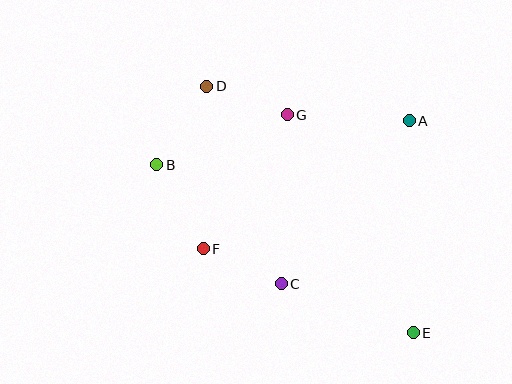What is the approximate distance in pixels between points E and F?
The distance between E and F is approximately 226 pixels.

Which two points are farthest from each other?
Points D and E are farthest from each other.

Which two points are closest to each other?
Points C and F are closest to each other.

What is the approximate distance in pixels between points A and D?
The distance between A and D is approximately 205 pixels.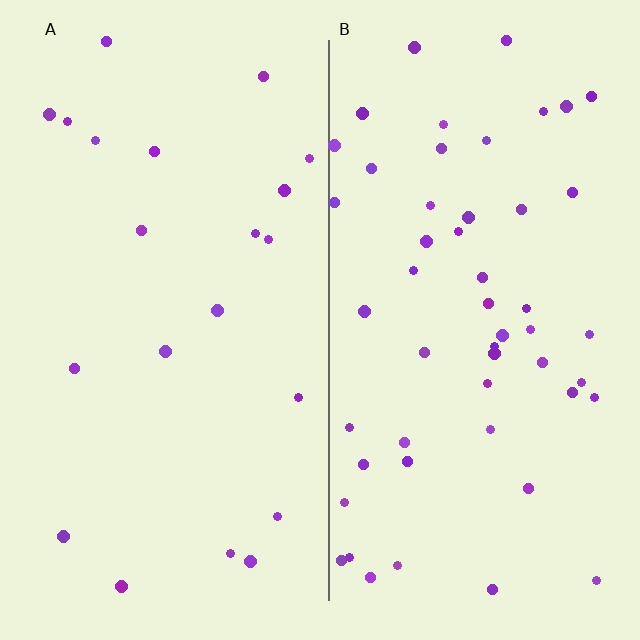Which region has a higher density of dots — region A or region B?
B (the right).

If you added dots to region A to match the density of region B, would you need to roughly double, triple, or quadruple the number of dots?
Approximately triple.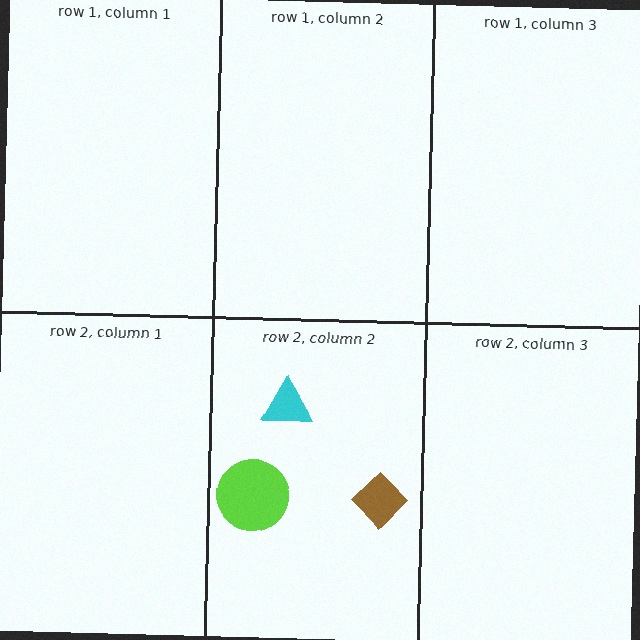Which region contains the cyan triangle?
The row 2, column 2 region.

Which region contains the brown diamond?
The row 2, column 2 region.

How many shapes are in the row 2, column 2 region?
3.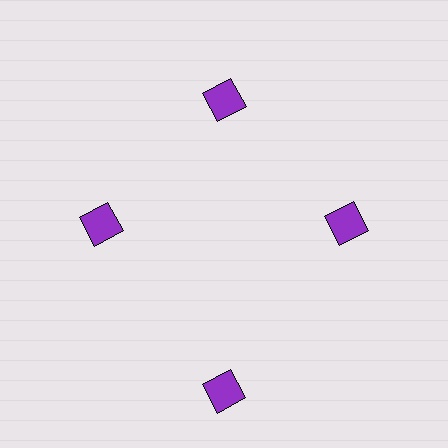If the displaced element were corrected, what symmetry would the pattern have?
It would have 4-fold rotational symmetry — the pattern would map onto itself every 90 degrees.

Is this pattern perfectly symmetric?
No. The 4 purple squares are arranged in a ring, but one element near the 6 o'clock position is pushed outward from the center, breaking the 4-fold rotational symmetry.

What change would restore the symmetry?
The symmetry would be restored by moving it inward, back onto the ring so that all 4 squares sit at equal angles and equal distance from the center.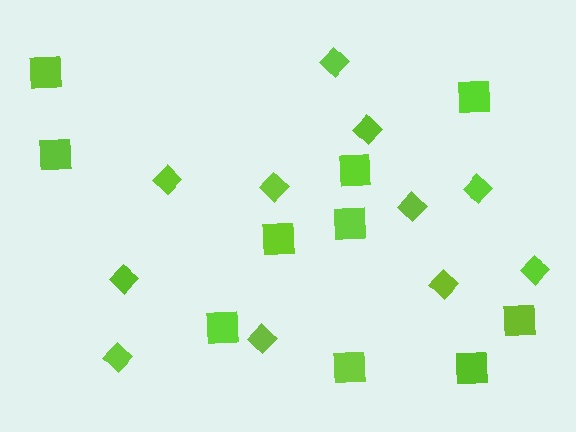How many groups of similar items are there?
There are 2 groups: one group of squares (10) and one group of diamonds (11).